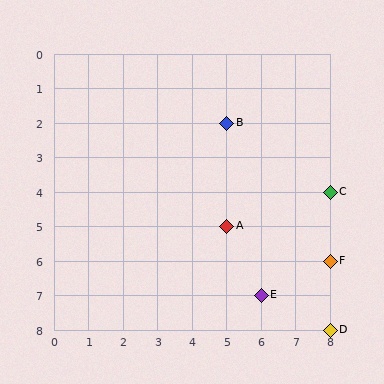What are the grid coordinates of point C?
Point C is at grid coordinates (8, 4).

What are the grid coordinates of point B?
Point B is at grid coordinates (5, 2).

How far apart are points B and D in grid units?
Points B and D are 3 columns and 6 rows apart (about 6.7 grid units diagonally).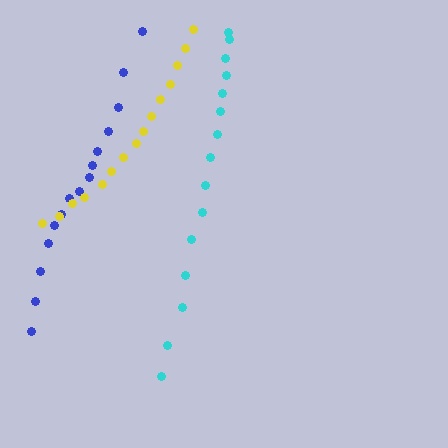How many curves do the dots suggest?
There are 3 distinct paths.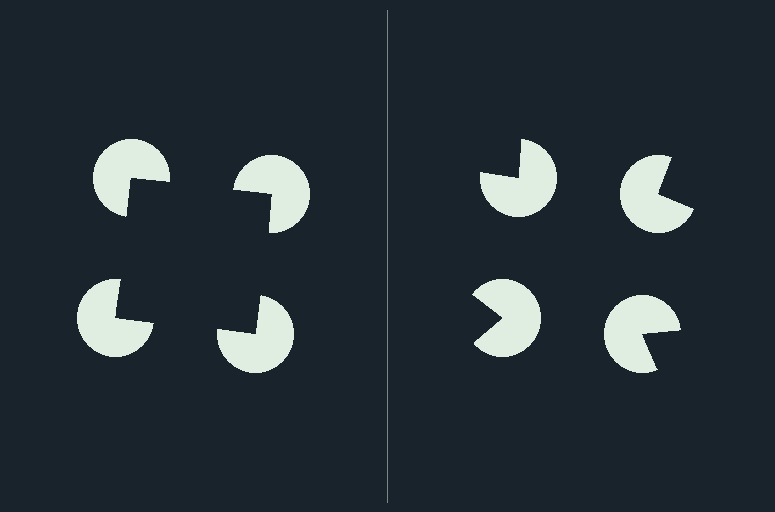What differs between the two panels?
The pac-man discs are positioned identically on both sides; only the wedge orientations differ. On the left they align to a square; on the right they are misaligned.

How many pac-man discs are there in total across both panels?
8 — 4 on each side.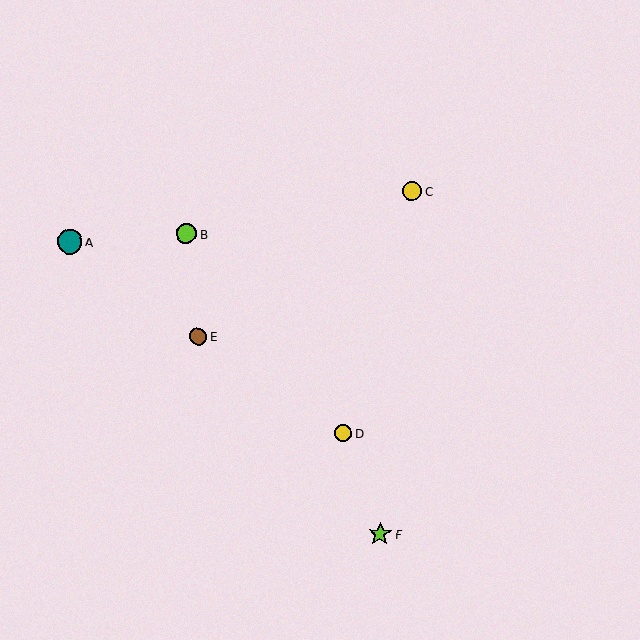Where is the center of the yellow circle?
The center of the yellow circle is at (343, 433).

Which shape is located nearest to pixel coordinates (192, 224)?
The lime circle (labeled B) at (186, 234) is nearest to that location.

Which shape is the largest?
The teal circle (labeled A) is the largest.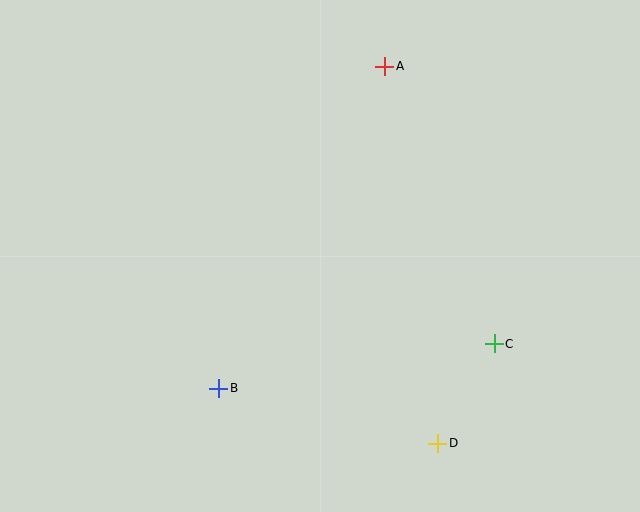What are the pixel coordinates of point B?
Point B is at (219, 388).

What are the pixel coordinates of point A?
Point A is at (385, 66).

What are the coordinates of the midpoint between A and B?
The midpoint between A and B is at (302, 227).